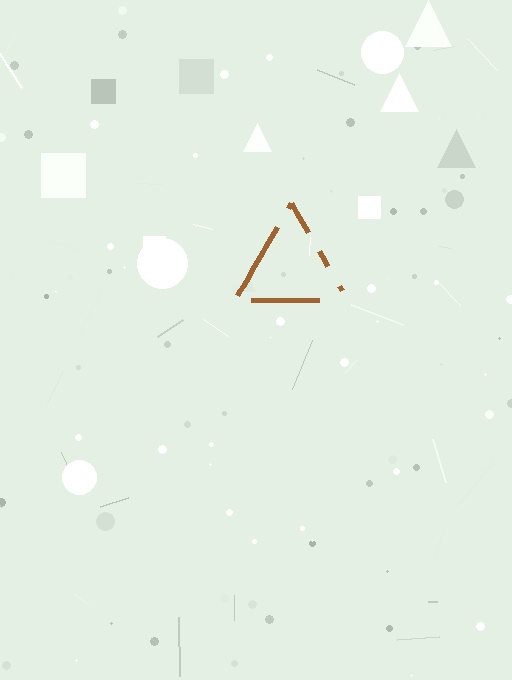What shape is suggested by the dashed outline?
The dashed outline suggests a triangle.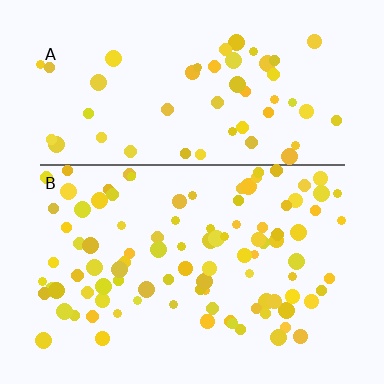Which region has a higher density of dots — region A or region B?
B (the bottom).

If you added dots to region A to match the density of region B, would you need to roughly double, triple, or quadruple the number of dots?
Approximately double.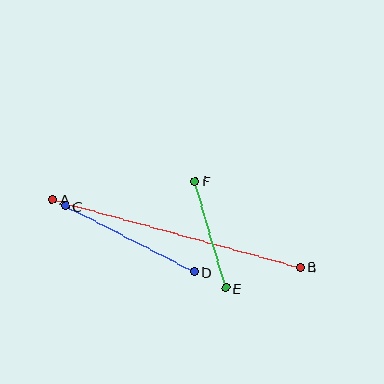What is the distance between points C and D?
The distance is approximately 144 pixels.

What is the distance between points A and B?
The distance is approximately 257 pixels.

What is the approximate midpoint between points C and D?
The midpoint is at approximately (130, 239) pixels.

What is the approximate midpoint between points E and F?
The midpoint is at approximately (210, 235) pixels.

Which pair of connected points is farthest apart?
Points A and B are farthest apart.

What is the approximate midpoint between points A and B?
The midpoint is at approximately (176, 234) pixels.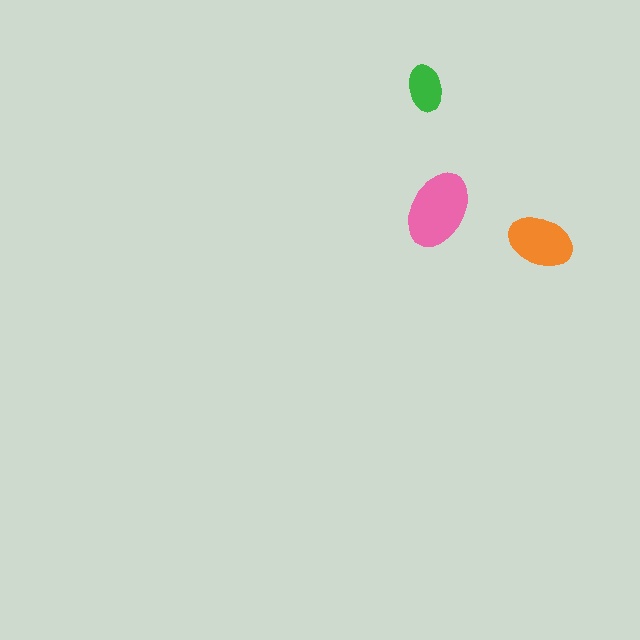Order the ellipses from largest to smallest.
the pink one, the orange one, the green one.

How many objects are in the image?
There are 3 objects in the image.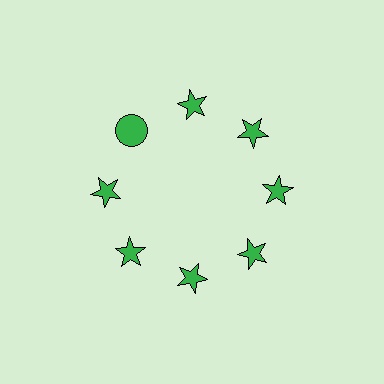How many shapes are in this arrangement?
There are 8 shapes arranged in a ring pattern.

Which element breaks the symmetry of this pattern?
The green circle at roughly the 10 o'clock position breaks the symmetry. All other shapes are green stars.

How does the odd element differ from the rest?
It has a different shape: circle instead of star.